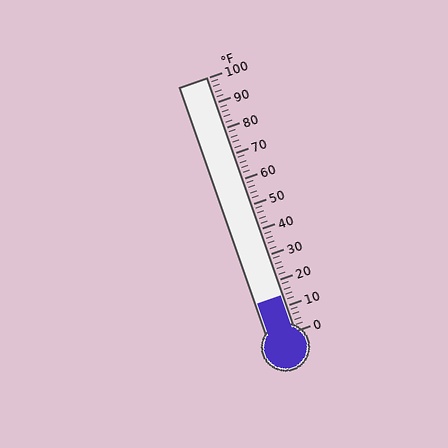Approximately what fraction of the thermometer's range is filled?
The thermometer is filled to approximately 15% of its range.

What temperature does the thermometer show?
The thermometer shows approximately 14°F.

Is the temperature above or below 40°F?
The temperature is below 40°F.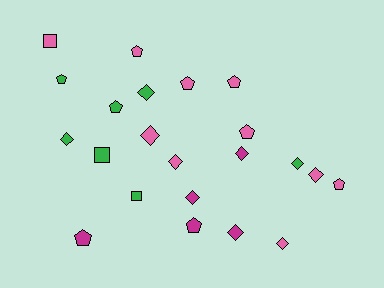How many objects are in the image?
There are 22 objects.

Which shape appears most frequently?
Diamond, with 10 objects.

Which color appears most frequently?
Pink, with 10 objects.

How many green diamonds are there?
There are 3 green diamonds.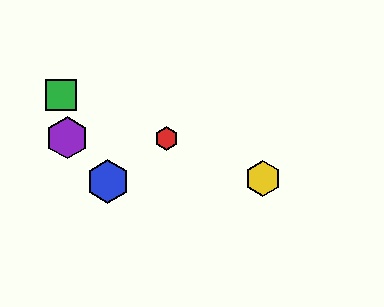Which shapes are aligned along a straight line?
The red hexagon, the green square, the yellow hexagon are aligned along a straight line.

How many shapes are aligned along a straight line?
3 shapes (the red hexagon, the green square, the yellow hexagon) are aligned along a straight line.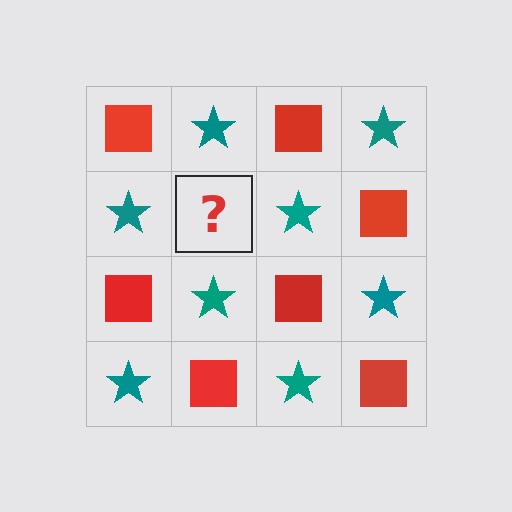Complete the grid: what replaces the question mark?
The question mark should be replaced with a red square.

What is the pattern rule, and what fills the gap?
The rule is that it alternates red square and teal star in a checkerboard pattern. The gap should be filled with a red square.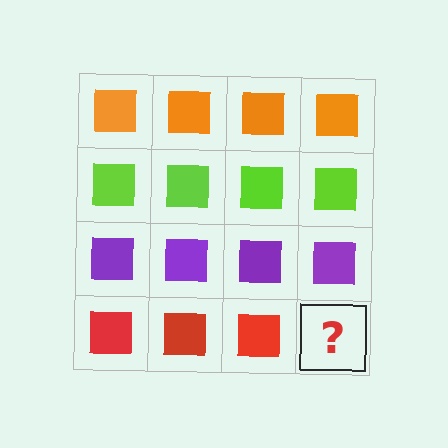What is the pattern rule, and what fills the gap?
The rule is that each row has a consistent color. The gap should be filled with a red square.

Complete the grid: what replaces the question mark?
The question mark should be replaced with a red square.